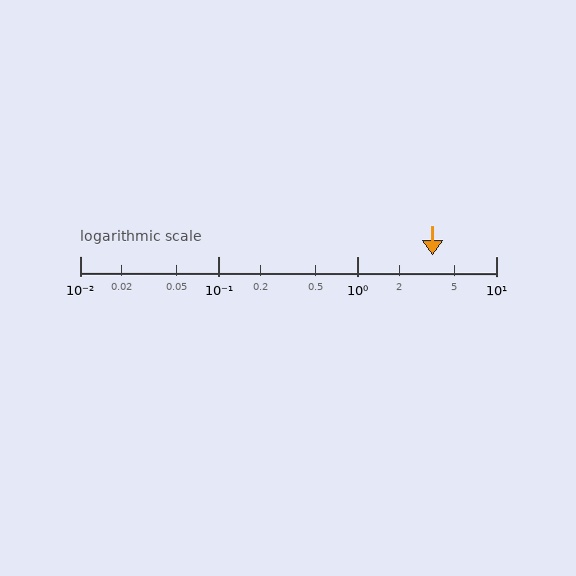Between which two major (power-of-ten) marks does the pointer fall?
The pointer is between 1 and 10.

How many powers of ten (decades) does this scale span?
The scale spans 3 decades, from 0.01 to 10.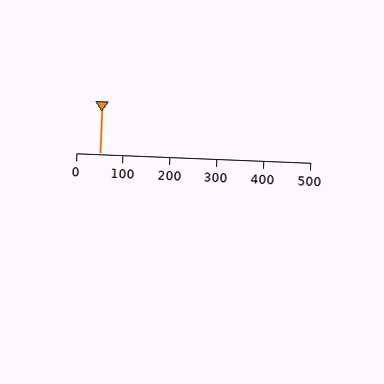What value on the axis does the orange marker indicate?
The marker indicates approximately 50.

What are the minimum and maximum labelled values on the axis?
The axis runs from 0 to 500.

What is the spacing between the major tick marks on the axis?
The major ticks are spaced 100 apart.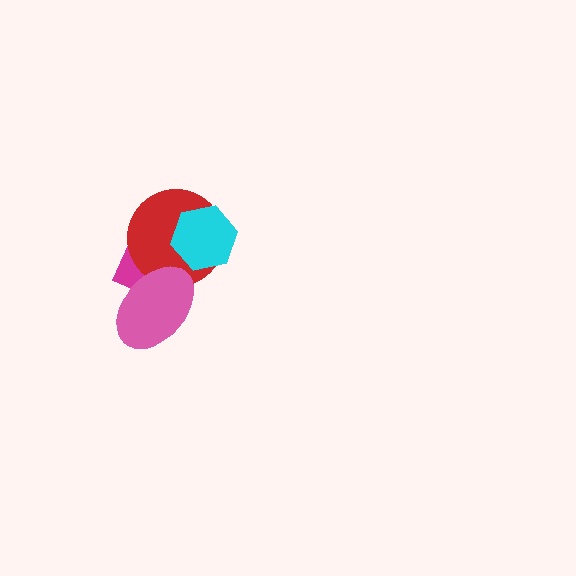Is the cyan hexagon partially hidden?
No, no other shape covers it.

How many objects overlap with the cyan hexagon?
2 objects overlap with the cyan hexagon.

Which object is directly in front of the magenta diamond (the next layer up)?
The red circle is directly in front of the magenta diamond.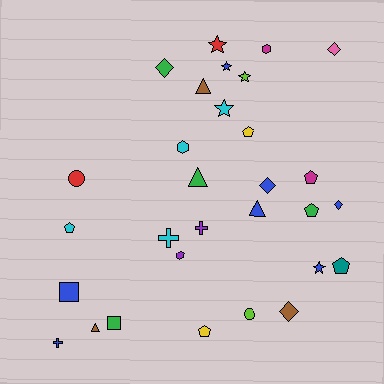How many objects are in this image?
There are 30 objects.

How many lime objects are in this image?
There are 2 lime objects.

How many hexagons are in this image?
There are 3 hexagons.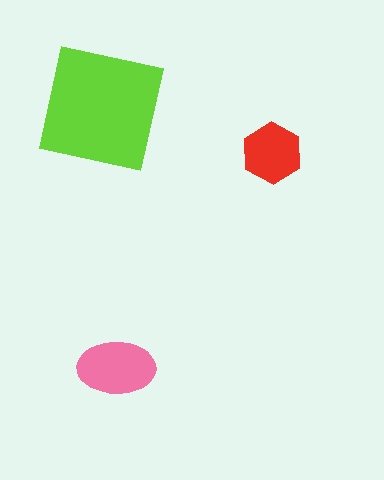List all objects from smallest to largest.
The red hexagon, the pink ellipse, the lime square.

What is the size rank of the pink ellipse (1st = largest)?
2nd.